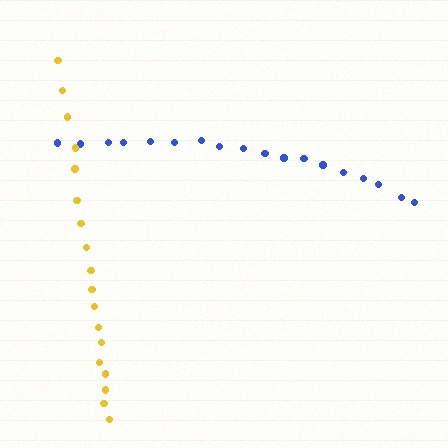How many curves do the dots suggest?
There are 2 distinct paths.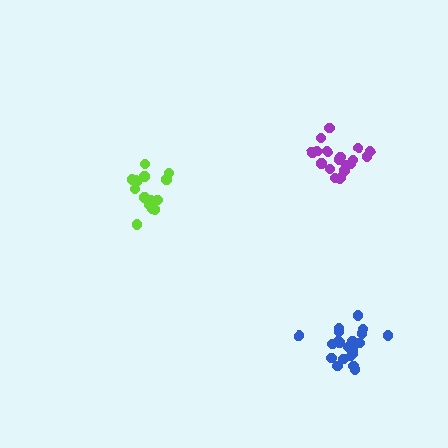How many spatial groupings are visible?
There are 3 spatial groupings.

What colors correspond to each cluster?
The clusters are colored: purple, blue, lime.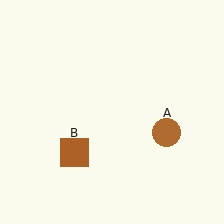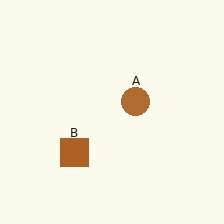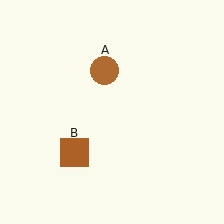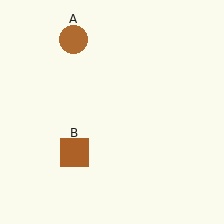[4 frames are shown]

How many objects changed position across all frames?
1 object changed position: brown circle (object A).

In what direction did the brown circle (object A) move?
The brown circle (object A) moved up and to the left.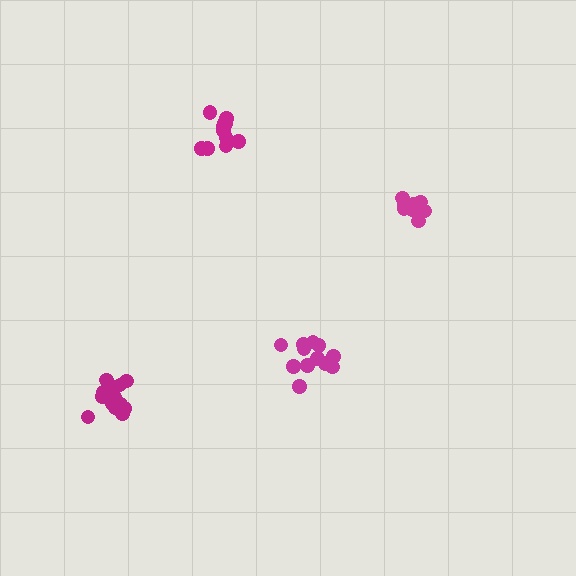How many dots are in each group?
Group 1: 8 dots, Group 2: 13 dots, Group 3: 12 dots, Group 4: 14 dots (47 total).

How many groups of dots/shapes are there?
There are 4 groups.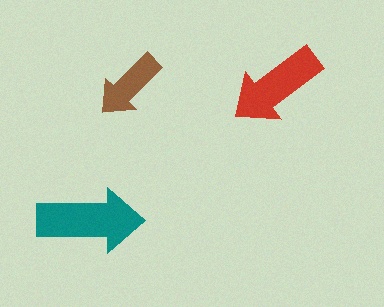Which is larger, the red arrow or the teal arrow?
The teal one.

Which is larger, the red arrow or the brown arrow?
The red one.